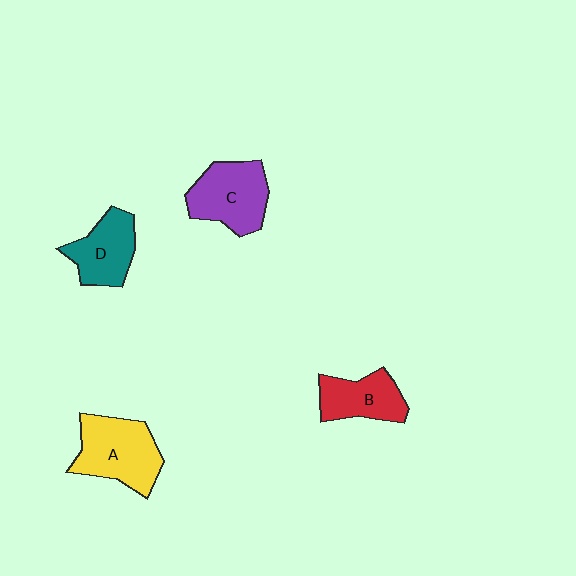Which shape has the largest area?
Shape A (yellow).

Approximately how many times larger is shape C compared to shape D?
Approximately 1.2 times.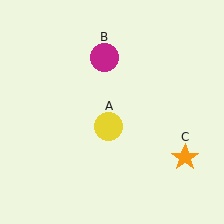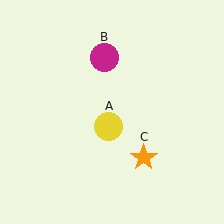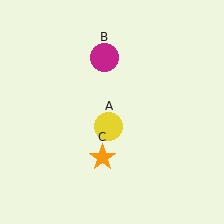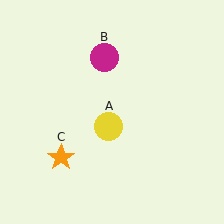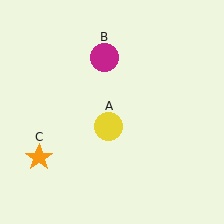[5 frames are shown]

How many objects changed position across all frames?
1 object changed position: orange star (object C).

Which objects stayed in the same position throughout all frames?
Yellow circle (object A) and magenta circle (object B) remained stationary.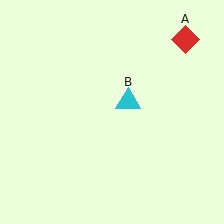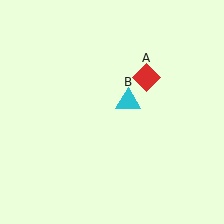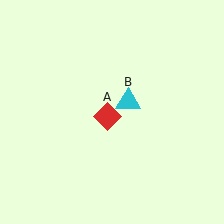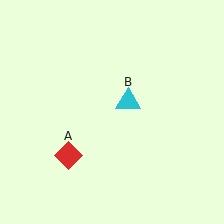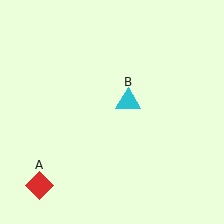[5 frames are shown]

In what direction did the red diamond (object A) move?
The red diamond (object A) moved down and to the left.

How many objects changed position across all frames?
1 object changed position: red diamond (object A).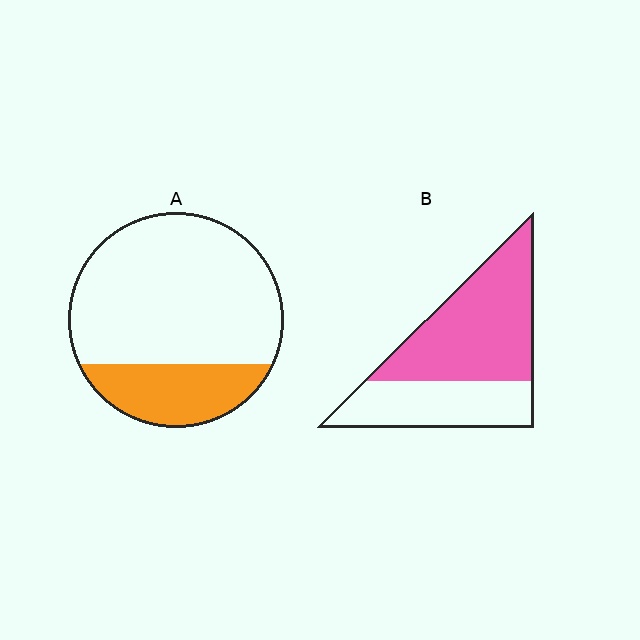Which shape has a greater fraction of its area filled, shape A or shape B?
Shape B.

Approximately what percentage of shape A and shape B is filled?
A is approximately 25% and B is approximately 60%.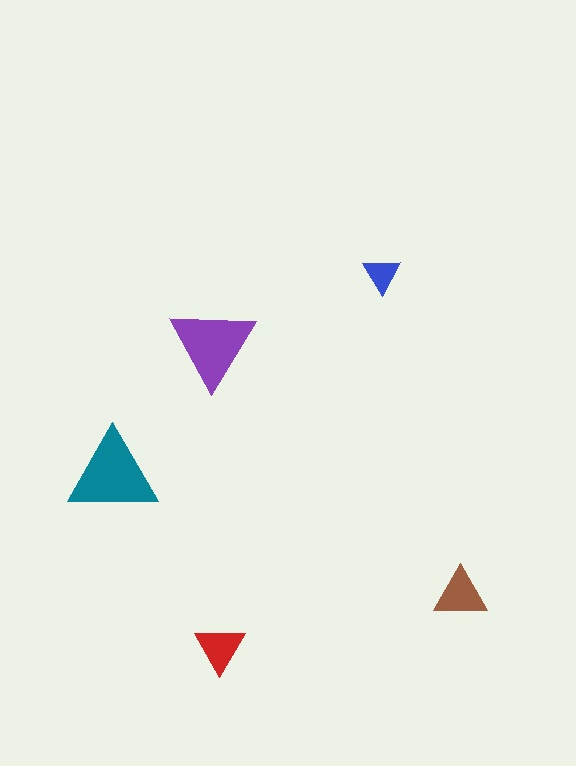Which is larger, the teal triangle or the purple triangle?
The teal one.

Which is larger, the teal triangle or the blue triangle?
The teal one.